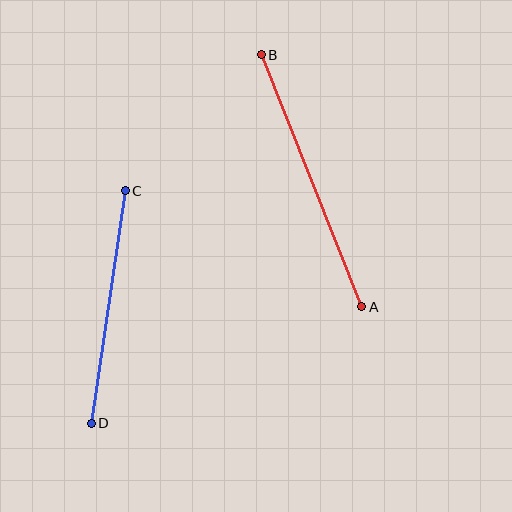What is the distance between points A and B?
The distance is approximately 271 pixels.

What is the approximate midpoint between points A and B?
The midpoint is at approximately (312, 181) pixels.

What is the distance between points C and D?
The distance is approximately 235 pixels.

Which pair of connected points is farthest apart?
Points A and B are farthest apart.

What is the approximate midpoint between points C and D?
The midpoint is at approximately (108, 307) pixels.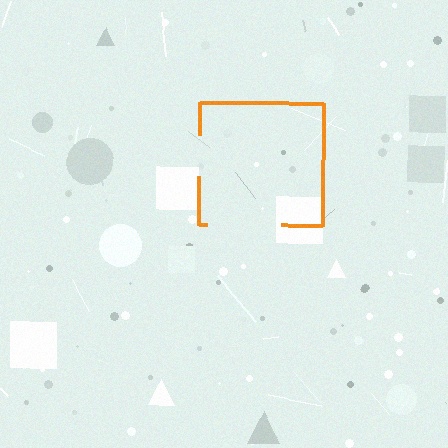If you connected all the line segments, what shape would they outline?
They would outline a square.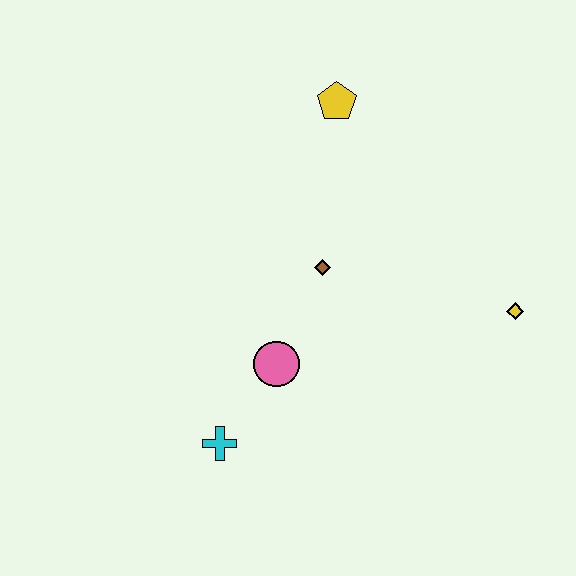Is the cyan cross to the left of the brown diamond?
Yes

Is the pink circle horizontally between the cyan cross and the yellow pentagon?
Yes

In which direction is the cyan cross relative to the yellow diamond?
The cyan cross is to the left of the yellow diamond.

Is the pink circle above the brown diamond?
No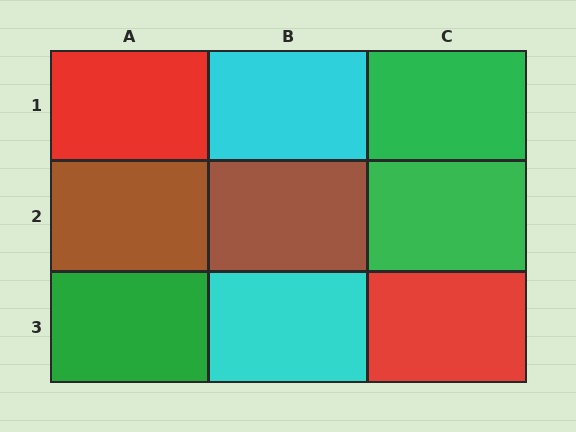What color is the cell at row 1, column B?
Cyan.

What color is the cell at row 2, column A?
Brown.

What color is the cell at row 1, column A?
Red.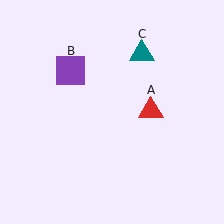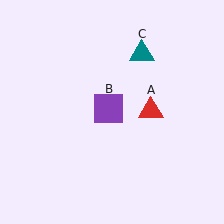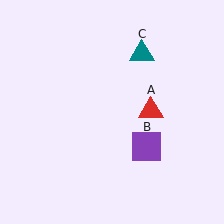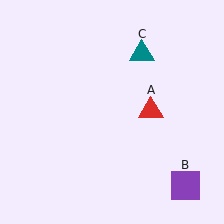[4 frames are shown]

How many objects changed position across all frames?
1 object changed position: purple square (object B).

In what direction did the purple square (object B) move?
The purple square (object B) moved down and to the right.